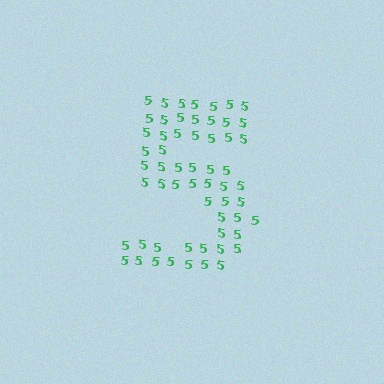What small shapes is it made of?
It is made of small digit 5's.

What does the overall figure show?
The overall figure shows the digit 5.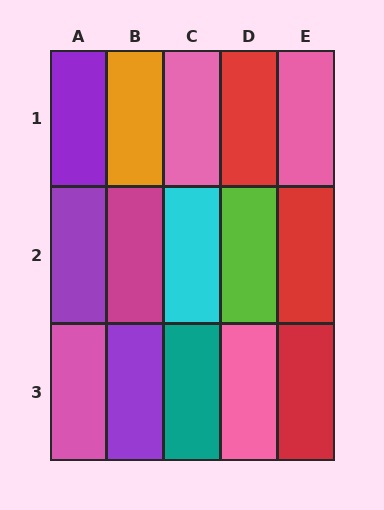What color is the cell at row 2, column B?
Magenta.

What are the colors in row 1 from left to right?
Purple, orange, pink, red, pink.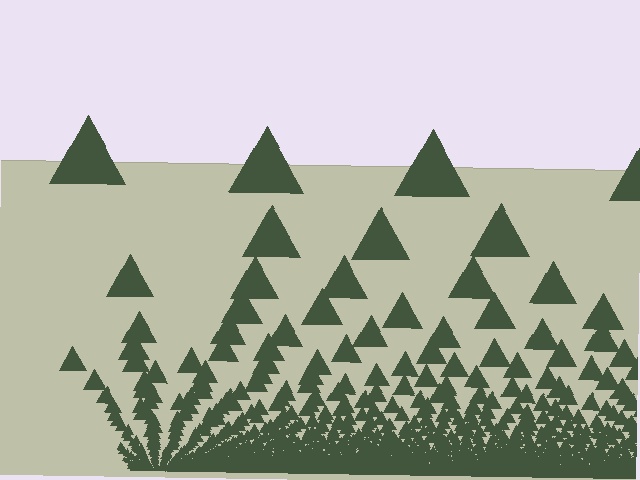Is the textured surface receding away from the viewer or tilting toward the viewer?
The surface appears to tilt toward the viewer. Texture elements get larger and sparser toward the top.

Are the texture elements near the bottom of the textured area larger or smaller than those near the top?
Smaller. The gradient is inverted — elements near the bottom are smaller and denser.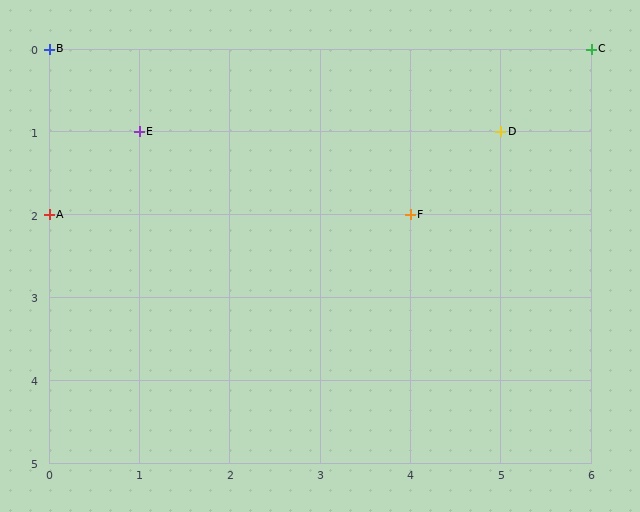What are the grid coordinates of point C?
Point C is at grid coordinates (6, 0).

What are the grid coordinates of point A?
Point A is at grid coordinates (0, 2).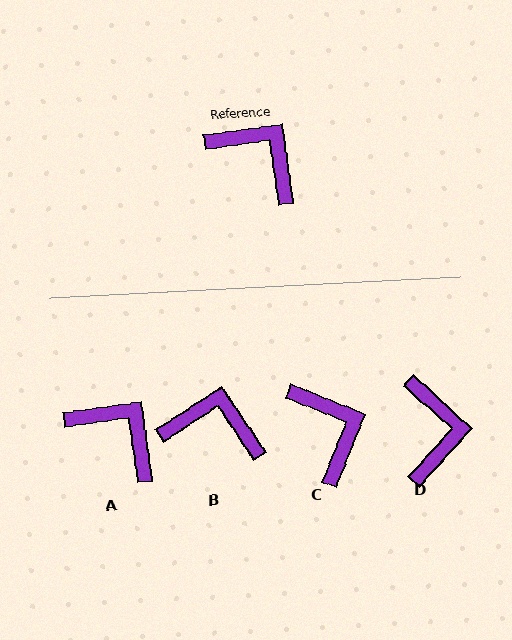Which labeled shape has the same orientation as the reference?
A.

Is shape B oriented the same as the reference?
No, it is off by about 26 degrees.